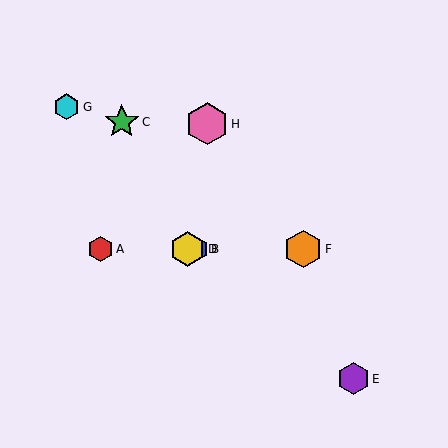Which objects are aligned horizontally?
Objects A, B, D, F are aligned horizontally.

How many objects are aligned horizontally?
4 objects (A, B, D, F) are aligned horizontally.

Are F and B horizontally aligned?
Yes, both are at y≈249.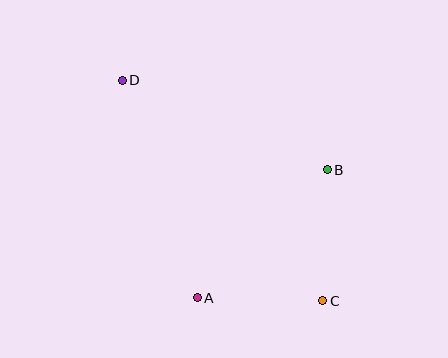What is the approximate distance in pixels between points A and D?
The distance between A and D is approximately 230 pixels.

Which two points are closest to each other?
Points A and C are closest to each other.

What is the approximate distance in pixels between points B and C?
The distance between B and C is approximately 131 pixels.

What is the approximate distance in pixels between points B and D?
The distance between B and D is approximately 223 pixels.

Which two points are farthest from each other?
Points C and D are farthest from each other.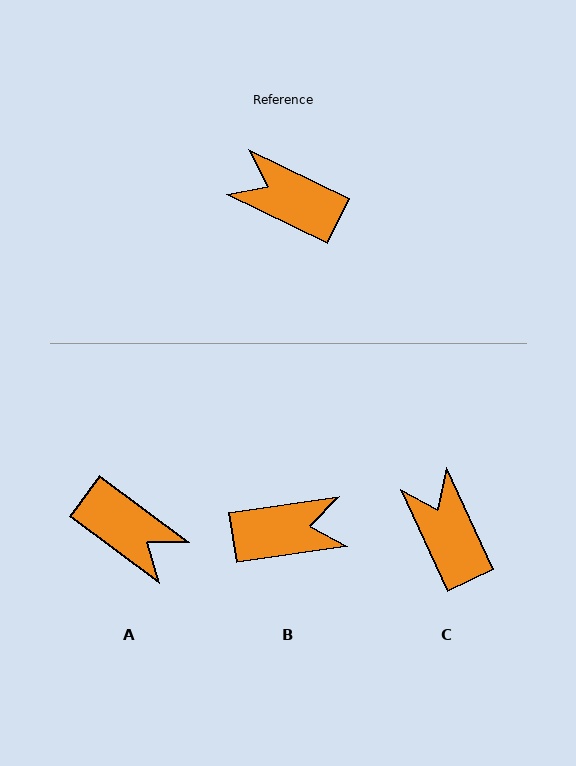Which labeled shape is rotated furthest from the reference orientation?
A, about 169 degrees away.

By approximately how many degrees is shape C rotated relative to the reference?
Approximately 40 degrees clockwise.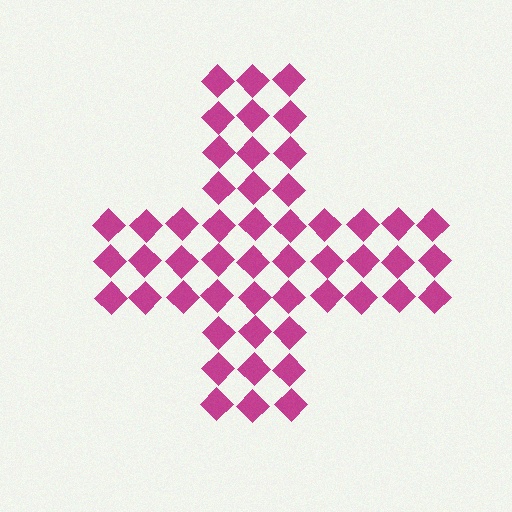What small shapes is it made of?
It is made of small diamonds.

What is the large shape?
The large shape is a cross.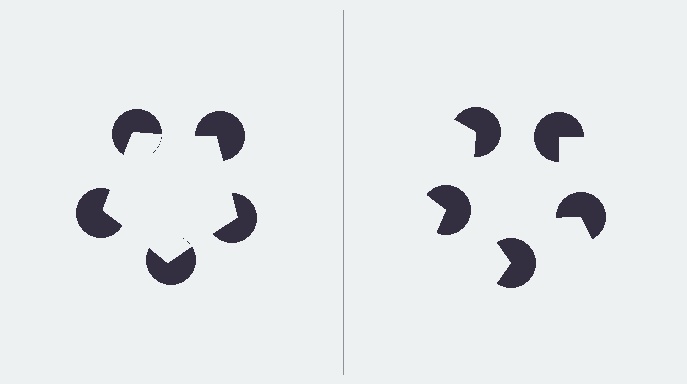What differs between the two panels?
The pac-man discs are positioned identically on both sides; only the wedge orientations differ. On the left they align to a pentagon; on the right they are misaligned.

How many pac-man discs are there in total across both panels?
10 — 5 on each side.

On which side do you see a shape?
An illusory pentagon appears on the left side. On the right side the wedge cuts are rotated, so no coherent shape forms.